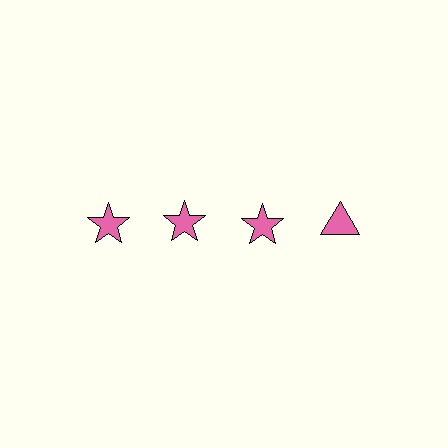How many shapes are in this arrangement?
There are 4 shapes arranged in a grid pattern.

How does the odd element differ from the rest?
It has a different shape: triangle instead of star.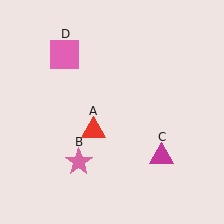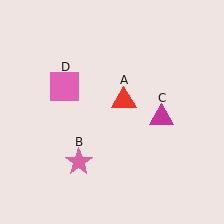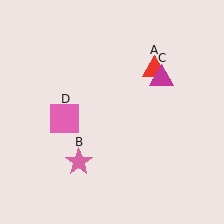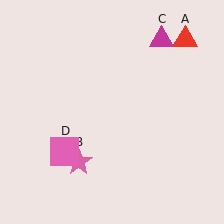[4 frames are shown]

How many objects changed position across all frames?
3 objects changed position: red triangle (object A), magenta triangle (object C), pink square (object D).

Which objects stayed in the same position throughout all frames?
Pink star (object B) remained stationary.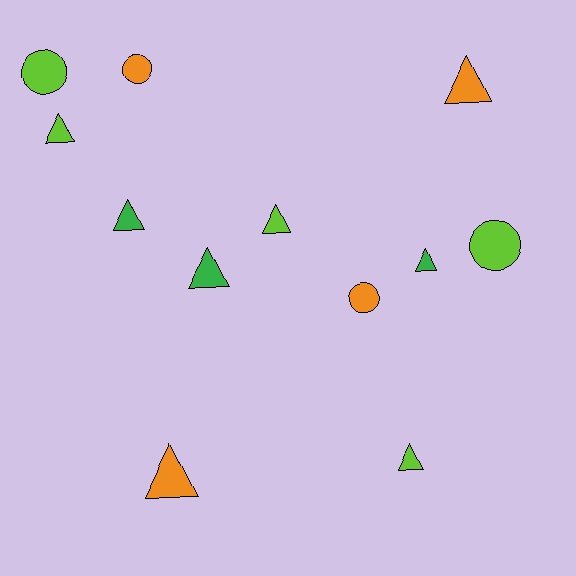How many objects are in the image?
There are 12 objects.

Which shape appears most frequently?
Triangle, with 8 objects.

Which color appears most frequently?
Lime, with 5 objects.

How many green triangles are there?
There are 3 green triangles.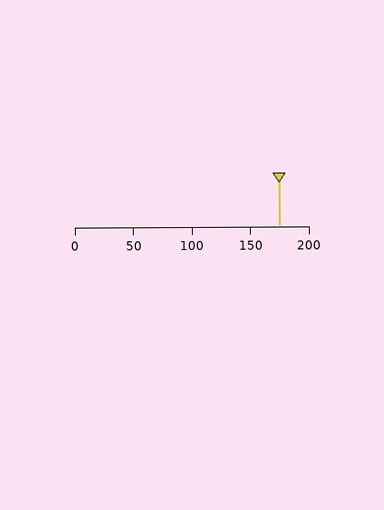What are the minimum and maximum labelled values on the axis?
The axis runs from 0 to 200.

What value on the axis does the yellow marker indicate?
The marker indicates approximately 175.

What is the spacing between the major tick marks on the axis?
The major ticks are spaced 50 apart.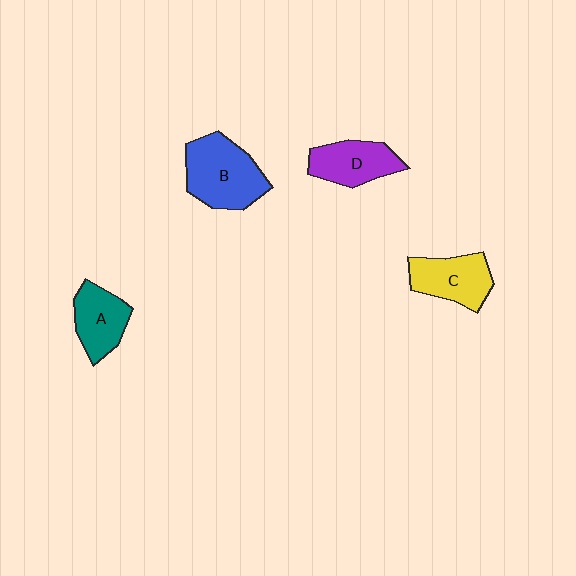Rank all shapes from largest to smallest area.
From largest to smallest: B (blue), C (yellow), D (purple), A (teal).